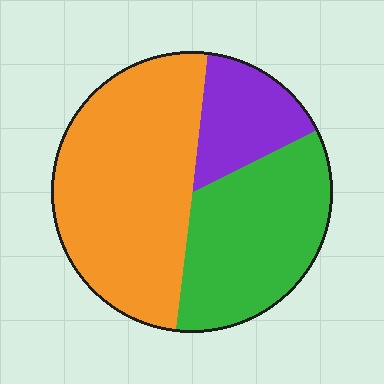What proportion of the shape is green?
Green takes up about one third (1/3) of the shape.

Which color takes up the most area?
Orange, at roughly 50%.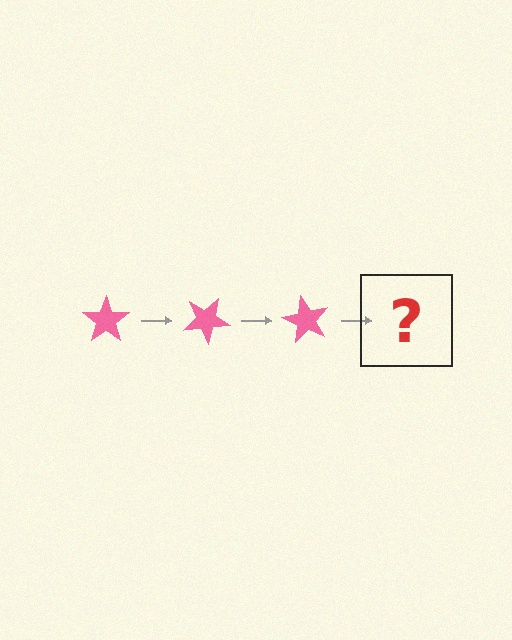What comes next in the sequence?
The next element should be a pink star rotated 90 degrees.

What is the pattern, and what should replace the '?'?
The pattern is that the star rotates 30 degrees each step. The '?' should be a pink star rotated 90 degrees.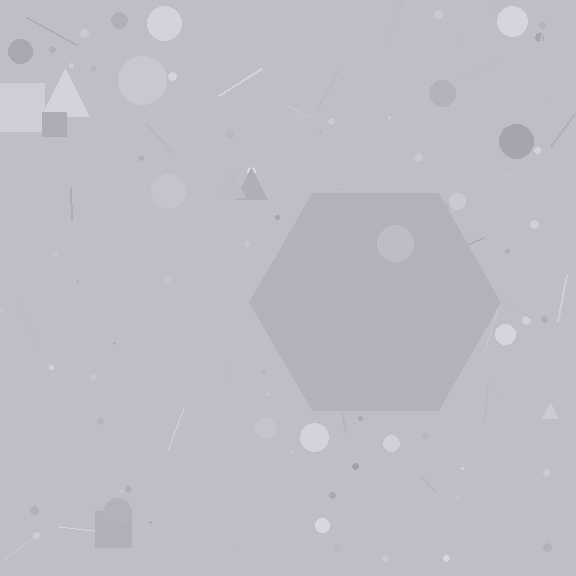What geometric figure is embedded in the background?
A hexagon is embedded in the background.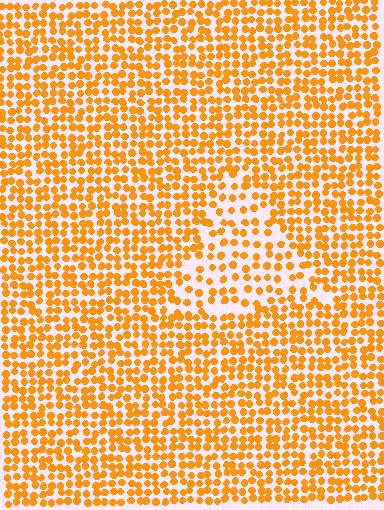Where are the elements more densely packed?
The elements are more densely packed outside the triangle boundary.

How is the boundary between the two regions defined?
The boundary is defined by a change in element density (approximately 1.7x ratio). All elements are the same color, size, and shape.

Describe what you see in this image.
The image contains small orange elements arranged at two different densities. A triangle-shaped region is visible where the elements are less densely packed than the surrounding area.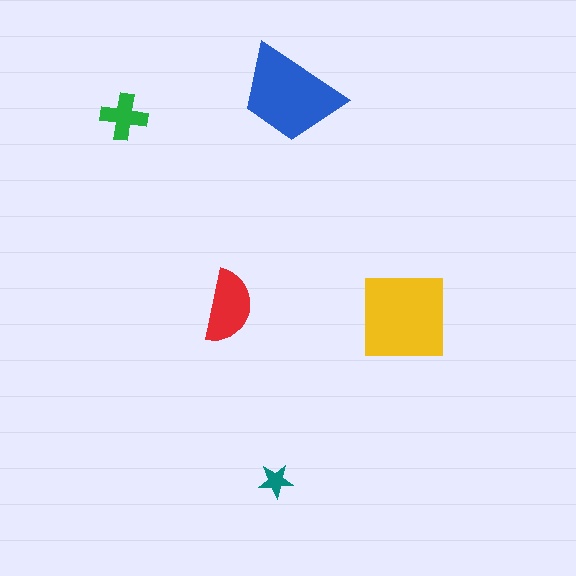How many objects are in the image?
There are 5 objects in the image.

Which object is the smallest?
The teal star.